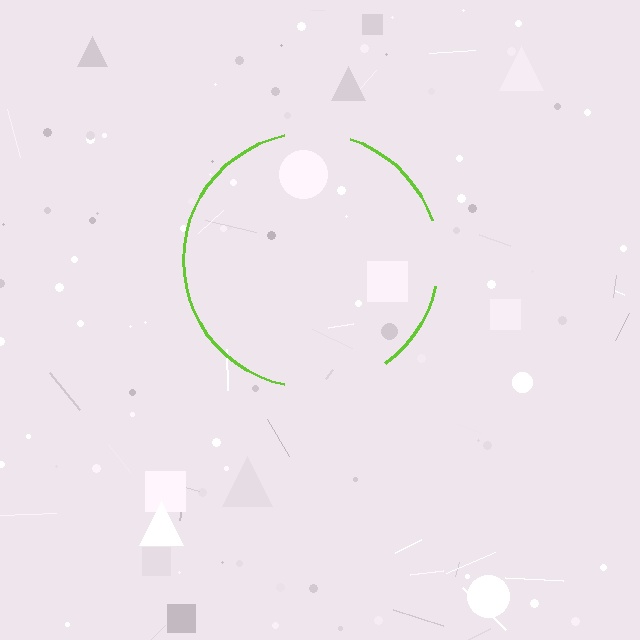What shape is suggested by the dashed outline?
The dashed outline suggests a circle.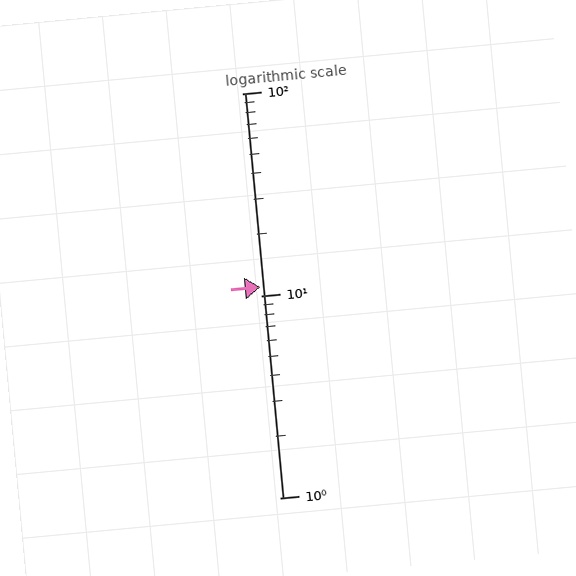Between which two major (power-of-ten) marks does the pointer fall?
The pointer is between 10 and 100.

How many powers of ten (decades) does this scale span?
The scale spans 2 decades, from 1 to 100.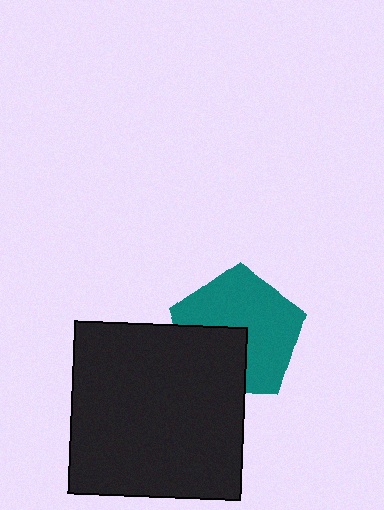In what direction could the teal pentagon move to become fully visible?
The teal pentagon could move toward the upper-right. That would shift it out from behind the black square entirely.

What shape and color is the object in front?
The object in front is a black square.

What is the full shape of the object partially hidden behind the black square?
The partially hidden object is a teal pentagon.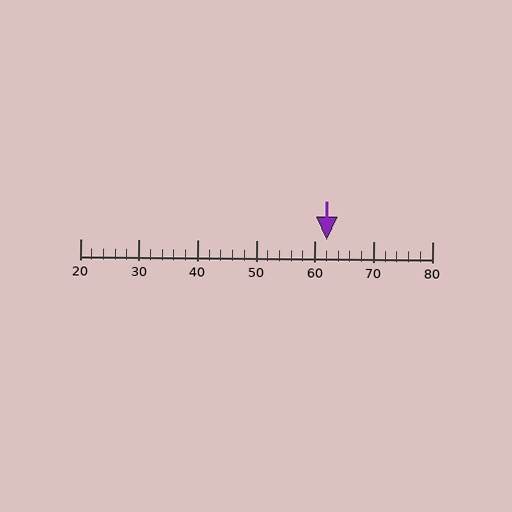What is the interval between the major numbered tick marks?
The major tick marks are spaced 10 units apart.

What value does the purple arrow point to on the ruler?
The purple arrow points to approximately 62.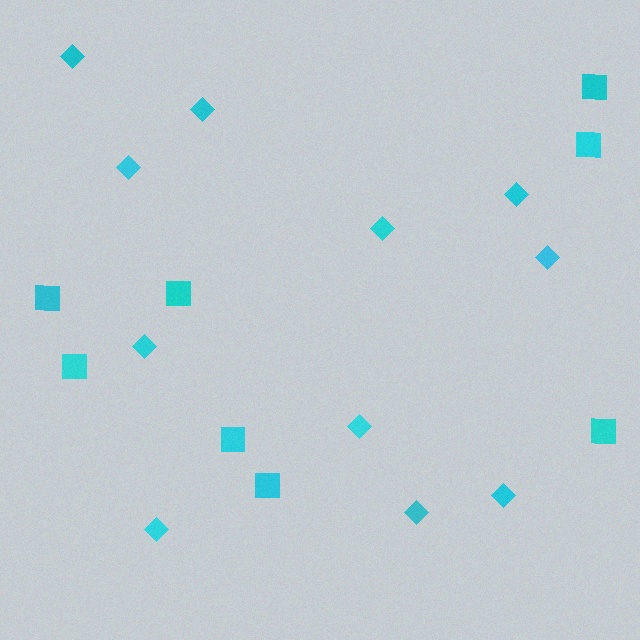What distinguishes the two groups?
There are 2 groups: one group of squares (8) and one group of diamonds (11).